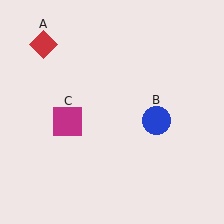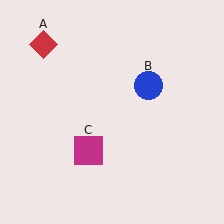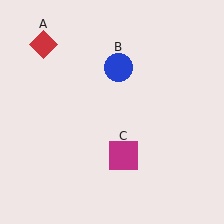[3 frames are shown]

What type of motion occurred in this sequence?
The blue circle (object B), magenta square (object C) rotated counterclockwise around the center of the scene.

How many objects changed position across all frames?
2 objects changed position: blue circle (object B), magenta square (object C).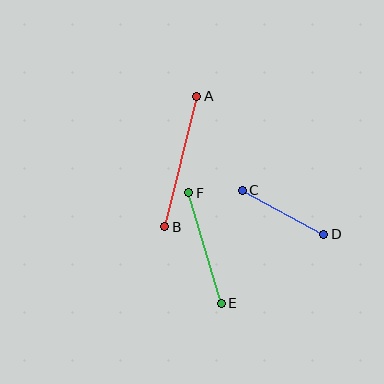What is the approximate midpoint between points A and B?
The midpoint is at approximately (181, 162) pixels.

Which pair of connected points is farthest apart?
Points A and B are farthest apart.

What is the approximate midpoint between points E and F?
The midpoint is at approximately (205, 248) pixels.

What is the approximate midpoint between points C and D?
The midpoint is at approximately (283, 212) pixels.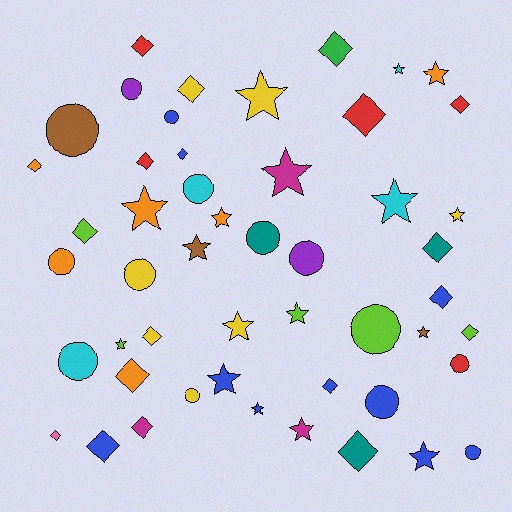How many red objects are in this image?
There are 5 red objects.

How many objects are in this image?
There are 50 objects.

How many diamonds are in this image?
There are 19 diamonds.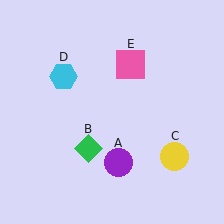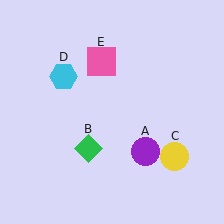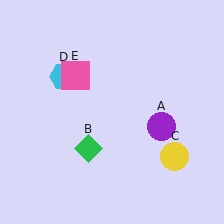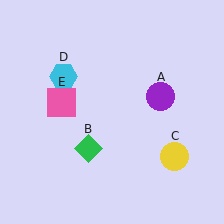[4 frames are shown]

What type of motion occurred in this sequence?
The purple circle (object A), pink square (object E) rotated counterclockwise around the center of the scene.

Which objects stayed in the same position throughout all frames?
Green diamond (object B) and yellow circle (object C) and cyan hexagon (object D) remained stationary.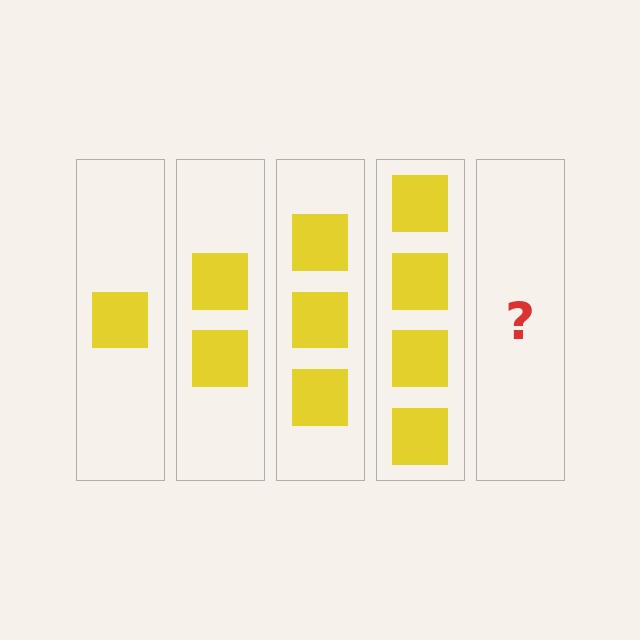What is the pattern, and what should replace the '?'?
The pattern is that each step adds one more square. The '?' should be 5 squares.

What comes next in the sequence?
The next element should be 5 squares.